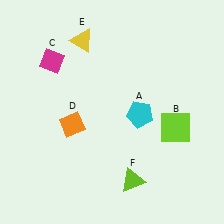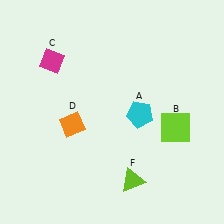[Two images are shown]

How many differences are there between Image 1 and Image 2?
There is 1 difference between the two images.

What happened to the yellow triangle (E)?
The yellow triangle (E) was removed in Image 2. It was in the top-left area of Image 1.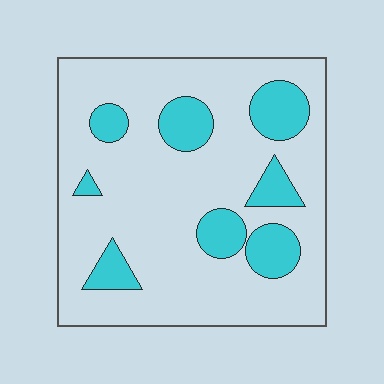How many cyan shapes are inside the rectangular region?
8.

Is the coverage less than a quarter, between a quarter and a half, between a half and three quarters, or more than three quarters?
Less than a quarter.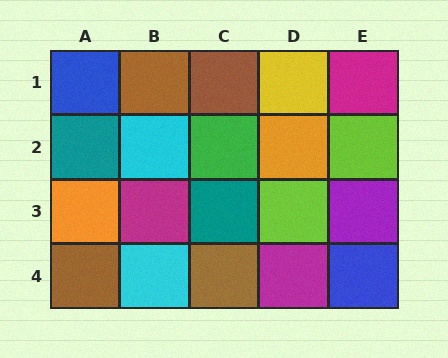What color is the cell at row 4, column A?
Brown.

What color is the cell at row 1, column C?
Brown.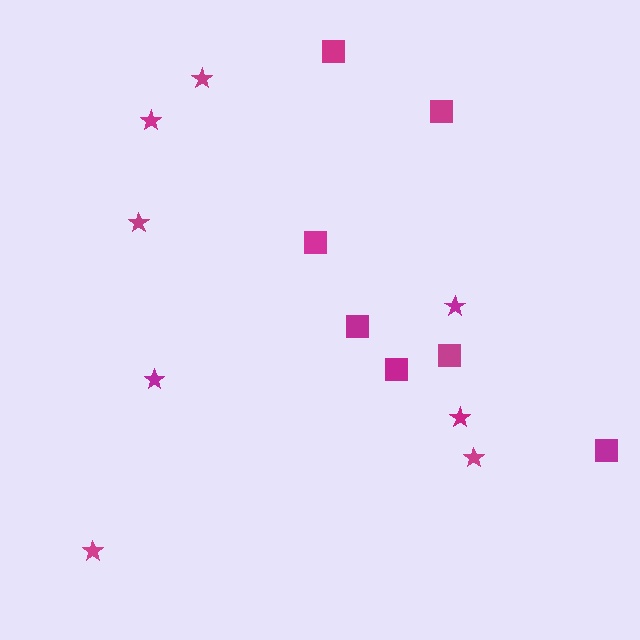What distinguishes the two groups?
There are 2 groups: one group of squares (7) and one group of stars (8).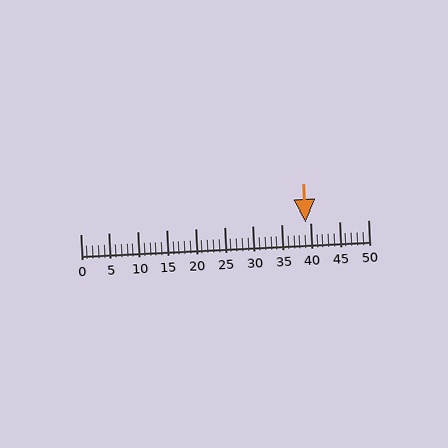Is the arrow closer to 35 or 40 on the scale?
The arrow is closer to 40.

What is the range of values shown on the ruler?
The ruler shows values from 0 to 50.